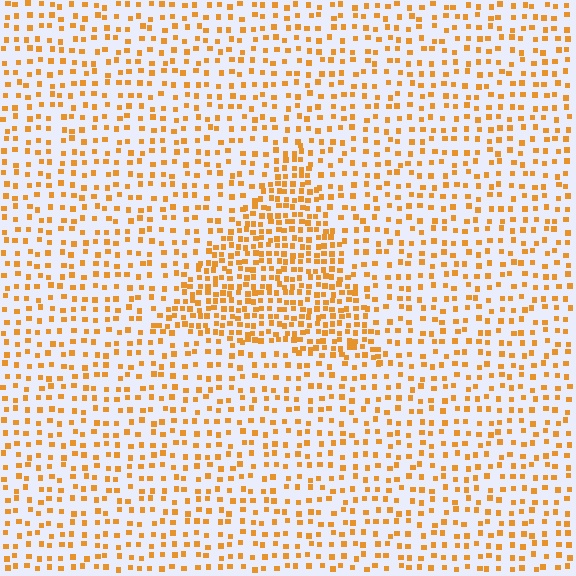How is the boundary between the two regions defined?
The boundary is defined by a change in element density (approximately 2.1x ratio). All elements are the same color, size, and shape.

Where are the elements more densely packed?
The elements are more densely packed inside the triangle boundary.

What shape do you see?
I see a triangle.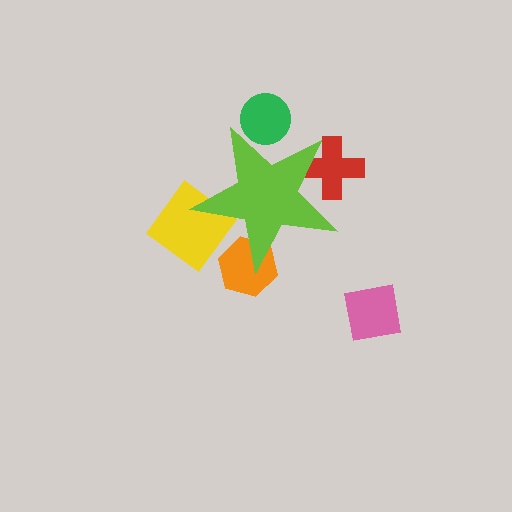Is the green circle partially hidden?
Yes, the green circle is partially hidden behind the lime star.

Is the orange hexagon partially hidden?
Yes, the orange hexagon is partially hidden behind the lime star.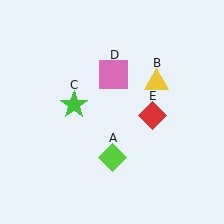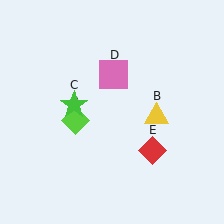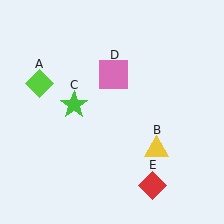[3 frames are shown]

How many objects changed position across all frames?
3 objects changed position: lime diamond (object A), yellow triangle (object B), red diamond (object E).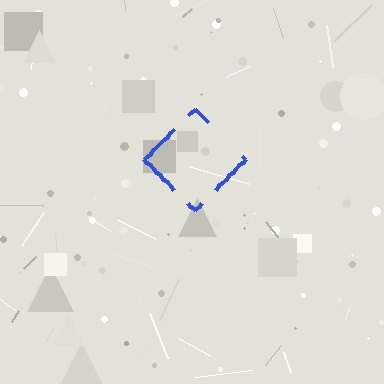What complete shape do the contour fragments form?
The contour fragments form a diamond.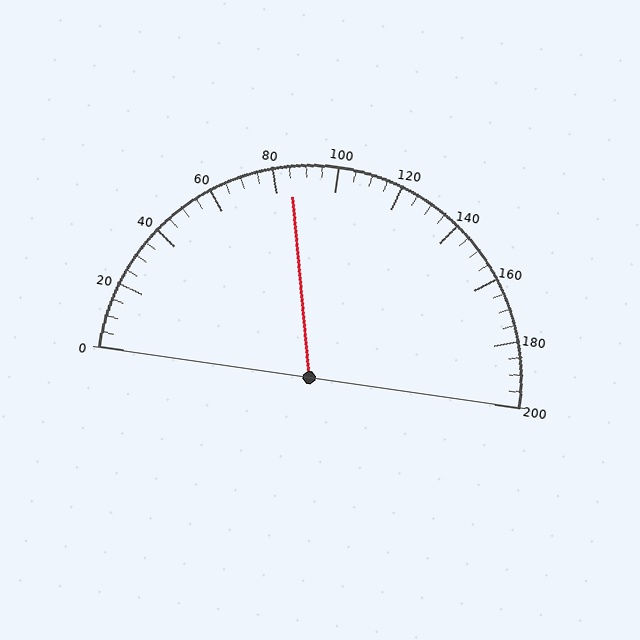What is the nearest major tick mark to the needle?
The nearest major tick mark is 80.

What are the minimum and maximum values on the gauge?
The gauge ranges from 0 to 200.